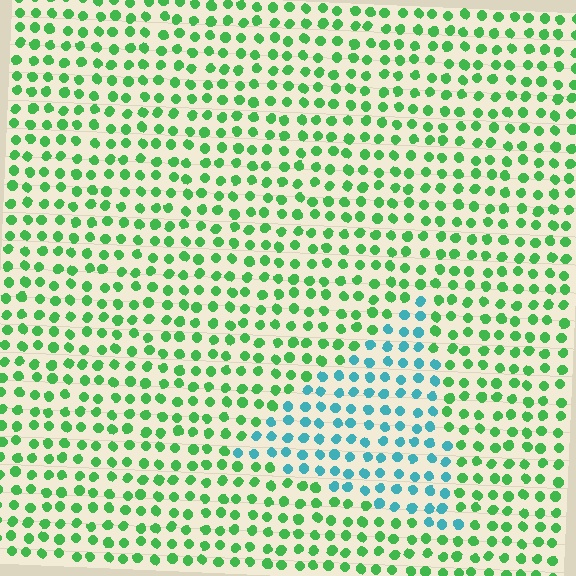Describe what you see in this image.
The image is filled with small green elements in a uniform arrangement. A triangle-shaped region is visible where the elements are tinted to a slightly different hue, forming a subtle color boundary.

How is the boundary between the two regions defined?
The boundary is defined purely by a slight shift in hue (about 58 degrees). Spacing, size, and orientation are identical on both sides.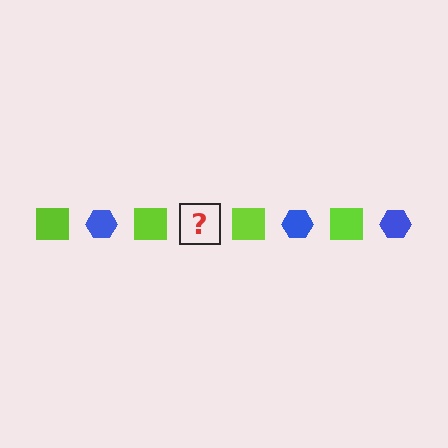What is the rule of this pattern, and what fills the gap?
The rule is that the pattern alternates between lime square and blue hexagon. The gap should be filled with a blue hexagon.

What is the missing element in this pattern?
The missing element is a blue hexagon.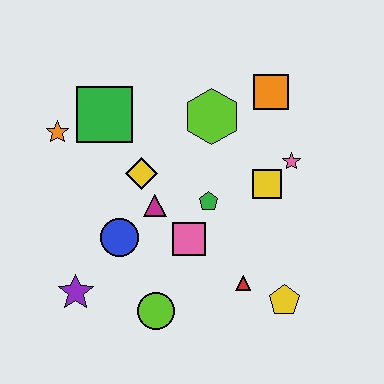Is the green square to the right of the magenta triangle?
No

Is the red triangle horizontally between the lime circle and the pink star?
Yes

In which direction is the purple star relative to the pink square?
The purple star is to the left of the pink square.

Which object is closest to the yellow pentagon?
The red triangle is closest to the yellow pentagon.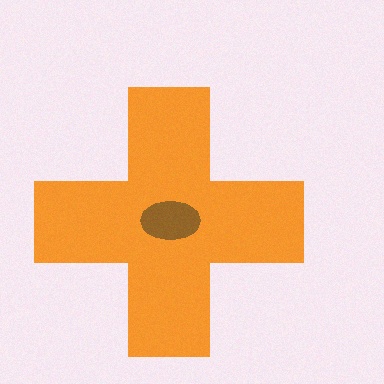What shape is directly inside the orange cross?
The brown ellipse.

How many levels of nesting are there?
2.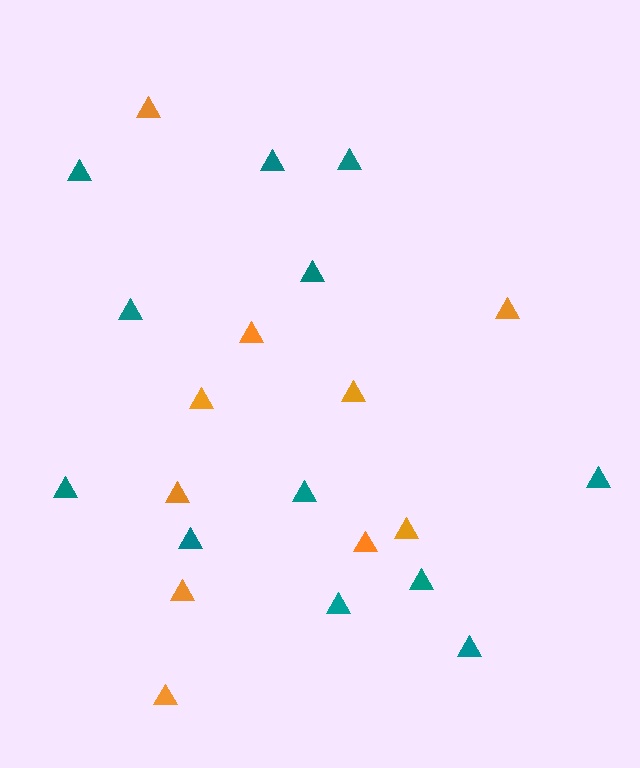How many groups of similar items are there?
There are 2 groups: one group of teal triangles (12) and one group of orange triangles (10).